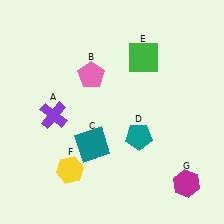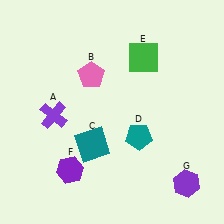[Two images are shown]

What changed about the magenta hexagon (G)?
In Image 1, G is magenta. In Image 2, it changed to purple.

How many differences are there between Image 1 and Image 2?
There are 2 differences between the two images.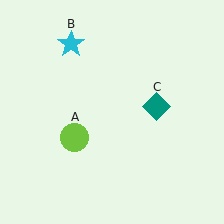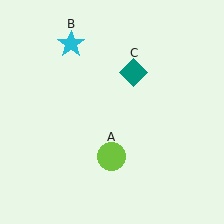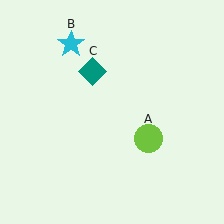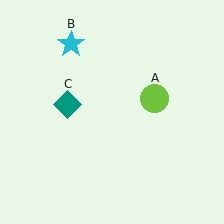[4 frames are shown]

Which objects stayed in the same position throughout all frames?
Cyan star (object B) remained stationary.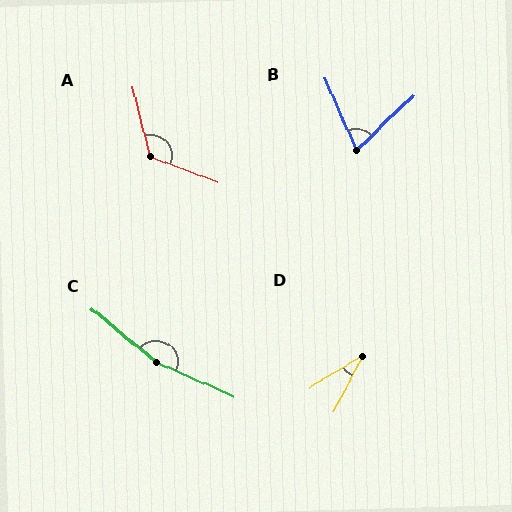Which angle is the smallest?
D, at approximately 31 degrees.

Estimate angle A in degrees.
Approximately 125 degrees.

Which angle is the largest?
C, at approximately 164 degrees.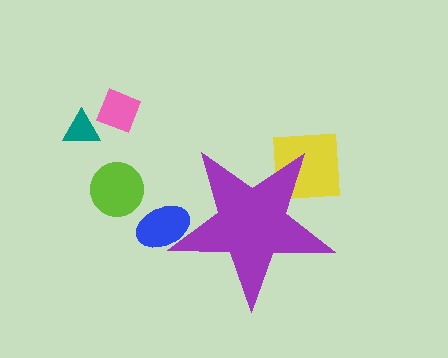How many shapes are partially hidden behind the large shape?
2 shapes are partially hidden.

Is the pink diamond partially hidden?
No, the pink diamond is fully visible.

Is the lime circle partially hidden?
No, the lime circle is fully visible.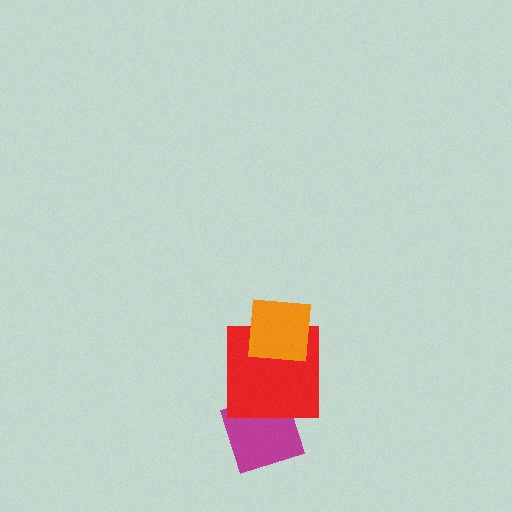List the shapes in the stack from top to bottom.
From top to bottom: the orange square, the red square, the magenta diamond.